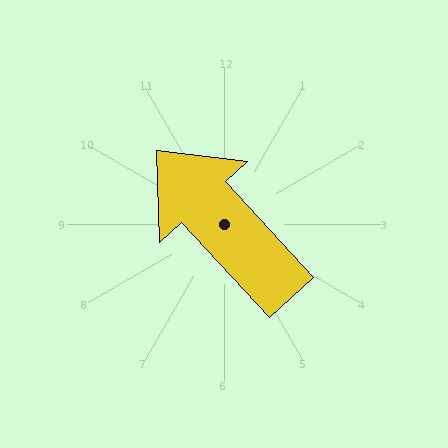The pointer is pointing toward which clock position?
Roughly 11 o'clock.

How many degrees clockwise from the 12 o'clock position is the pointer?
Approximately 318 degrees.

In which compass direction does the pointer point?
Northwest.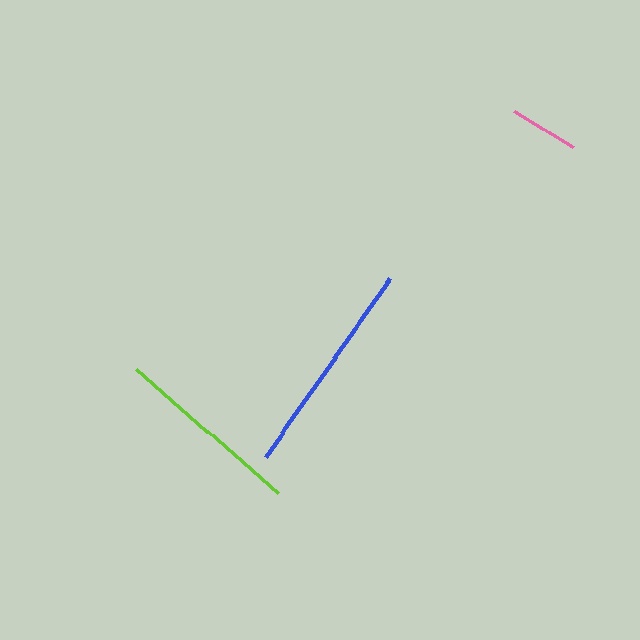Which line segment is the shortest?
The pink line is the shortest at approximately 68 pixels.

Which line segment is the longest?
The blue line is the longest at approximately 218 pixels.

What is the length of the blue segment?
The blue segment is approximately 218 pixels long.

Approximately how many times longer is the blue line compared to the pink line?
The blue line is approximately 3.2 times the length of the pink line.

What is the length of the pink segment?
The pink segment is approximately 68 pixels long.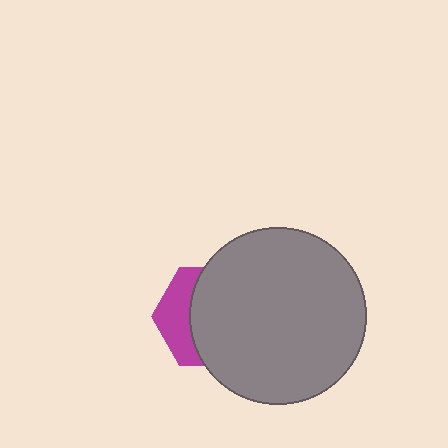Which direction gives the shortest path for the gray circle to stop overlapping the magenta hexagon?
Moving right gives the shortest separation.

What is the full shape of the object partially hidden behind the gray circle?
The partially hidden object is a magenta hexagon.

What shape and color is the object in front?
The object in front is a gray circle.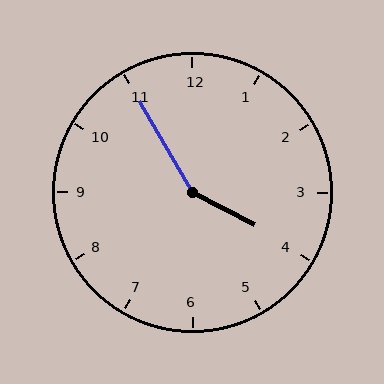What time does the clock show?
3:55.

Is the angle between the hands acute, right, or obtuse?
It is obtuse.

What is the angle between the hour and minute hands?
Approximately 148 degrees.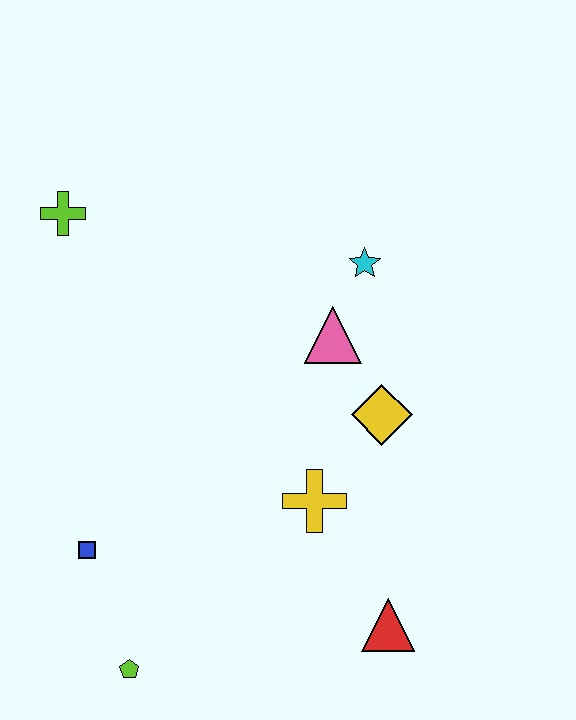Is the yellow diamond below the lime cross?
Yes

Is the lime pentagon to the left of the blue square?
No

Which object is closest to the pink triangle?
The cyan star is closest to the pink triangle.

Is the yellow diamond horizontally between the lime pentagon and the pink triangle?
No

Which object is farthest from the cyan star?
The lime pentagon is farthest from the cyan star.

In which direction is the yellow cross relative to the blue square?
The yellow cross is to the right of the blue square.